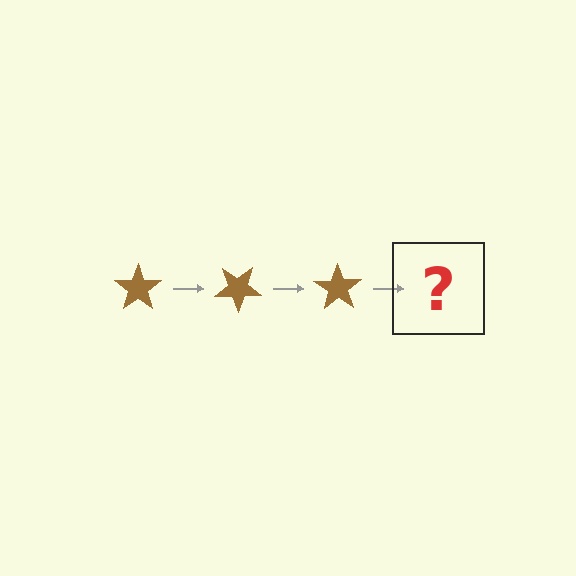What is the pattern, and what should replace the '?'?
The pattern is that the star rotates 35 degrees each step. The '?' should be a brown star rotated 105 degrees.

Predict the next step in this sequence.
The next step is a brown star rotated 105 degrees.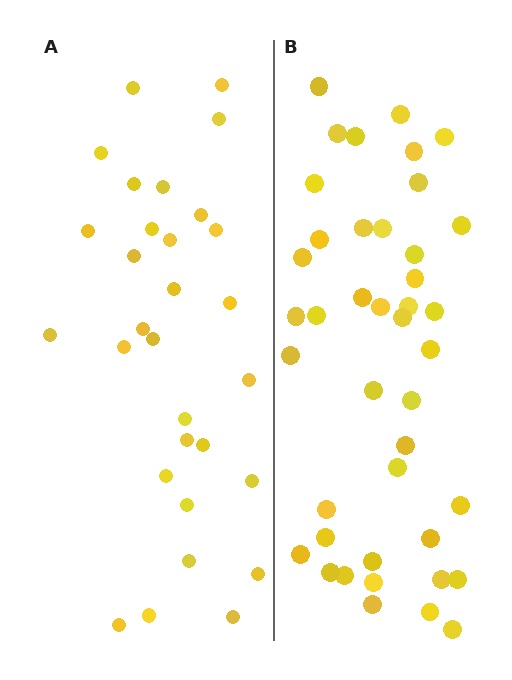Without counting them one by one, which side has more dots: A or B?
Region B (the right region) has more dots.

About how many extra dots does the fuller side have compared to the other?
Region B has roughly 12 or so more dots than region A.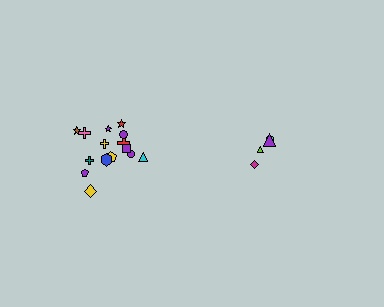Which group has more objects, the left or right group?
The left group.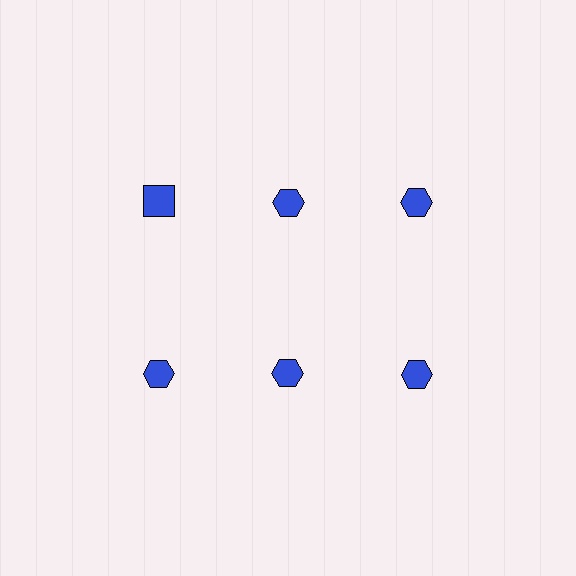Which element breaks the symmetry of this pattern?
The blue square in the top row, leftmost column breaks the symmetry. All other shapes are blue hexagons.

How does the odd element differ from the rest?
It has a different shape: square instead of hexagon.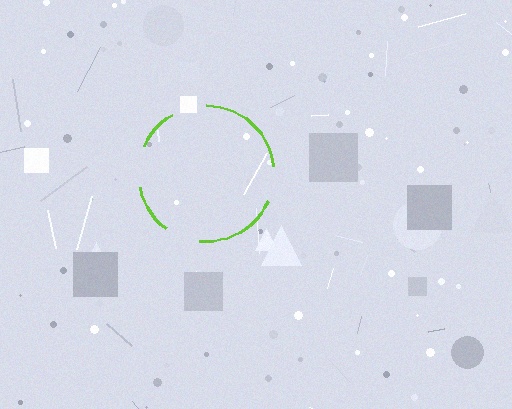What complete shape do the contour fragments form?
The contour fragments form a circle.